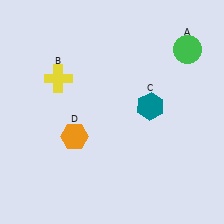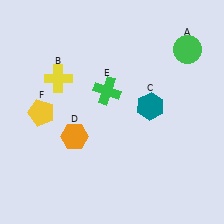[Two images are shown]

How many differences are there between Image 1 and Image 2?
There are 2 differences between the two images.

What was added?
A green cross (E), a yellow pentagon (F) were added in Image 2.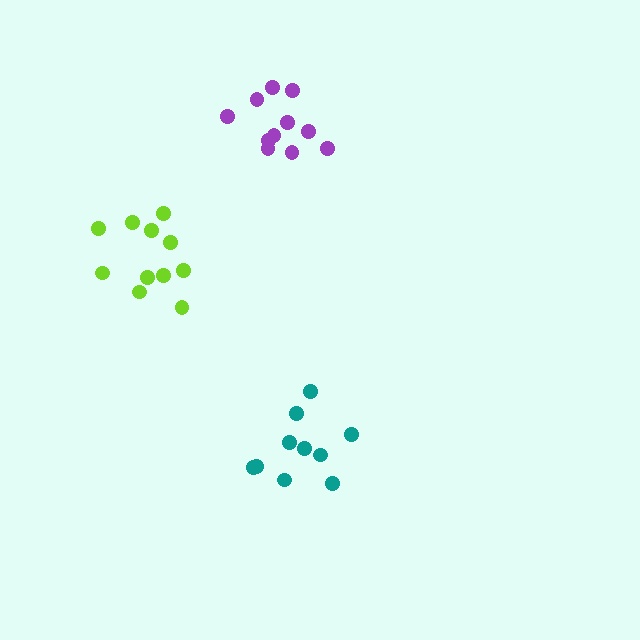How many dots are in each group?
Group 1: 11 dots, Group 2: 10 dots, Group 3: 11 dots (32 total).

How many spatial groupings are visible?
There are 3 spatial groupings.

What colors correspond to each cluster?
The clusters are colored: purple, teal, lime.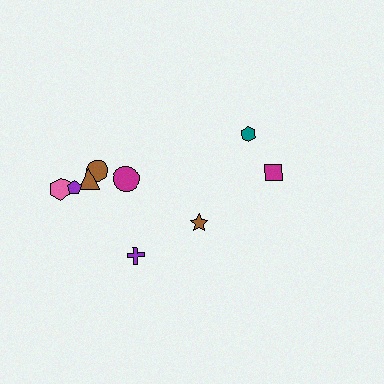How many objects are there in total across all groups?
There are 9 objects.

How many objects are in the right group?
There are 3 objects.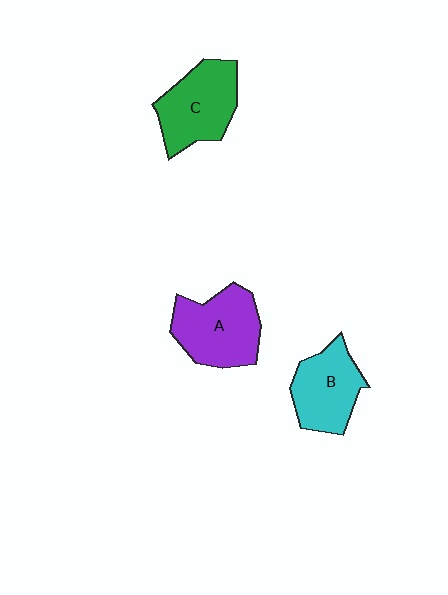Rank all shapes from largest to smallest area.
From largest to smallest: A (purple), C (green), B (cyan).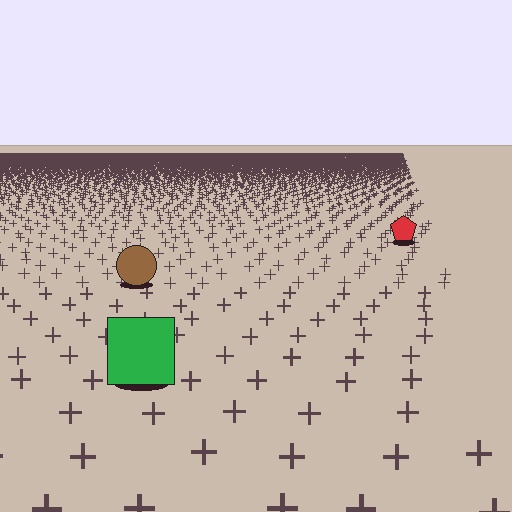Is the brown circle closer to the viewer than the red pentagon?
Yes. The brown circle is closer — you can tell from the texture gradient: the ground texture is coarser near it.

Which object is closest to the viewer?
The green square is closest. The texture marks near it are larger and more spread out.